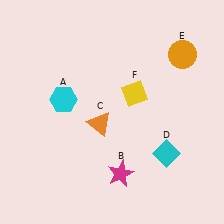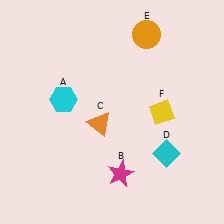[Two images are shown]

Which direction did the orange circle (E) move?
The orange circle (E) moved left.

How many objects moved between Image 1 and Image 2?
2 objects moved between the two images.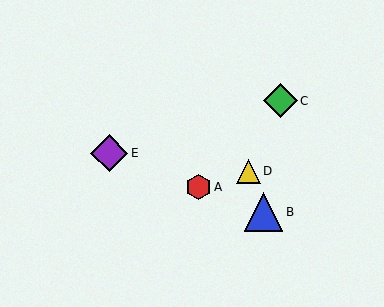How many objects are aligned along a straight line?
3 objects (A, B, E) are aligned along a straight line.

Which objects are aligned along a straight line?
Objects A, B, E are aligned along a straight line.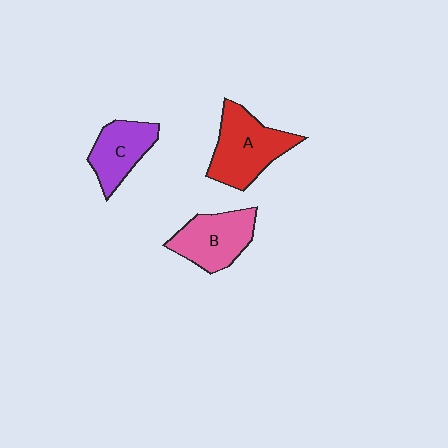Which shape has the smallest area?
Shape C (purple).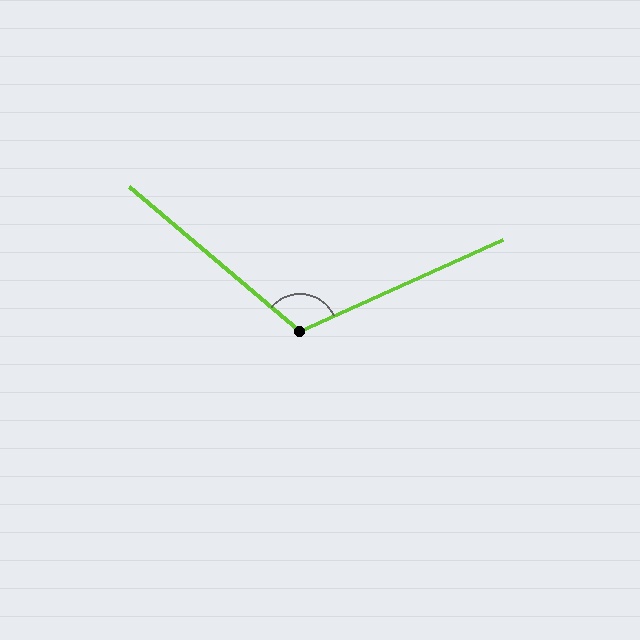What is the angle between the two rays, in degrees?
Approximately 116 degrees.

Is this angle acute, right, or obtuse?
It is obtuse.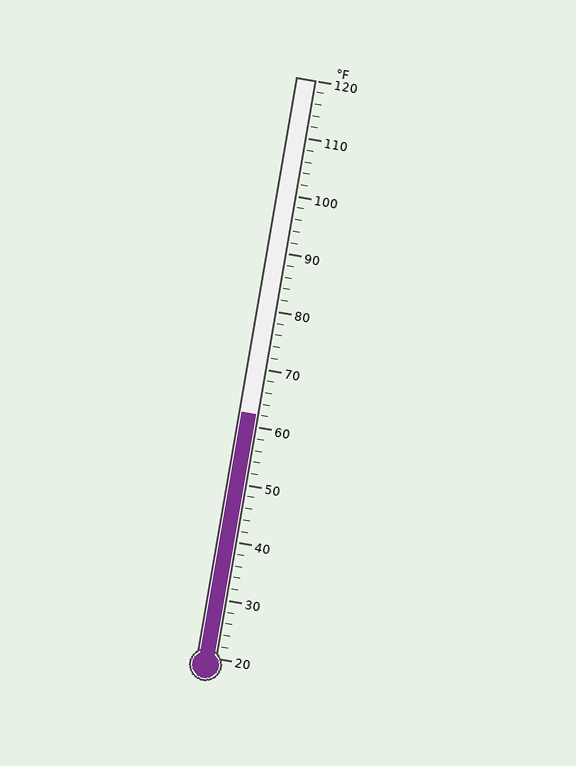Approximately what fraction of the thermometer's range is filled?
The thermometer is filled to approximately 40% of its range.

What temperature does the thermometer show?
The thermometer shows approximately 62°F.